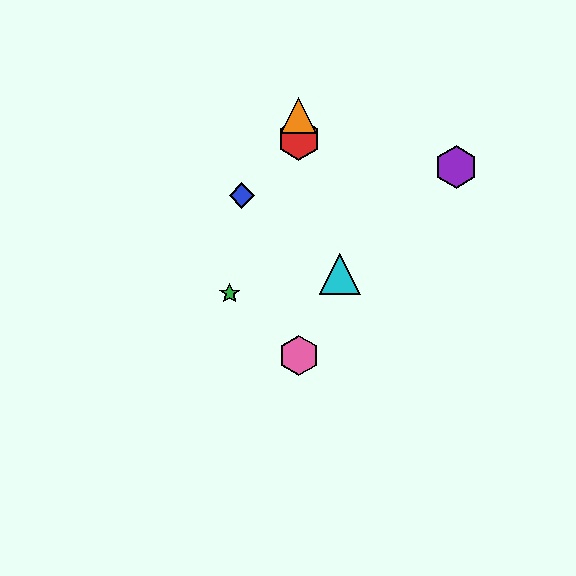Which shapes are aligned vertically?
The red hexagon, the yellow triangle, the orange triangle, the pink hexagon are aligned vertically.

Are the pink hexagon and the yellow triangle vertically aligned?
Yes, both are at x≈299.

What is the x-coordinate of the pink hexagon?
The pink hexagon is at x≈299.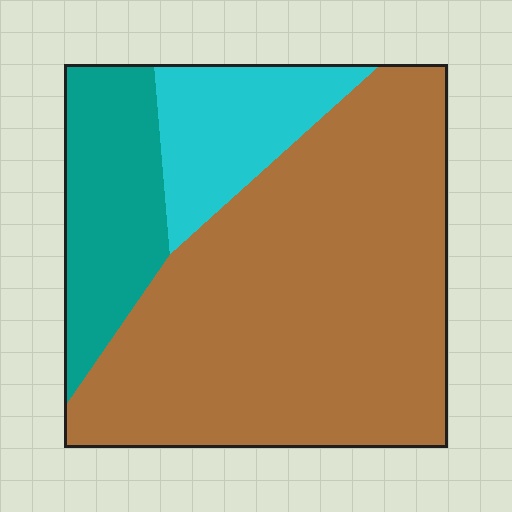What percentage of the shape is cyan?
Cyan covers around 15% of the shape.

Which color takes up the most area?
Brown, at roughly 65%.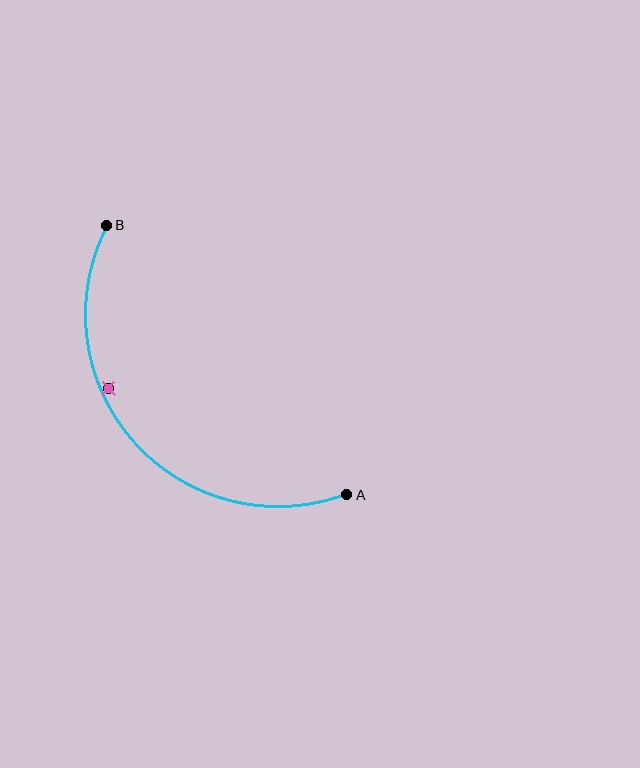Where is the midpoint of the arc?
The arc midpoint is the point on the curve farthest from the straight line joining A and B. It sits below and to the left of that line.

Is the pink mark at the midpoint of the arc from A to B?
No — the pink mark does not lie on the arc at all. It sits slightly inside the curve.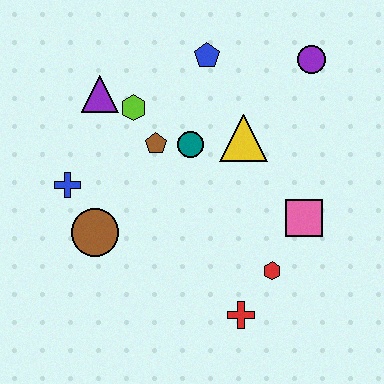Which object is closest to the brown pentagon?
The teal circle is closest to the brown pentagon.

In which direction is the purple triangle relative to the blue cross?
The purple triangle is above the blue cross.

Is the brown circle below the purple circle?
Yes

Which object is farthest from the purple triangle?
The red cross is farthest from the purple triangle.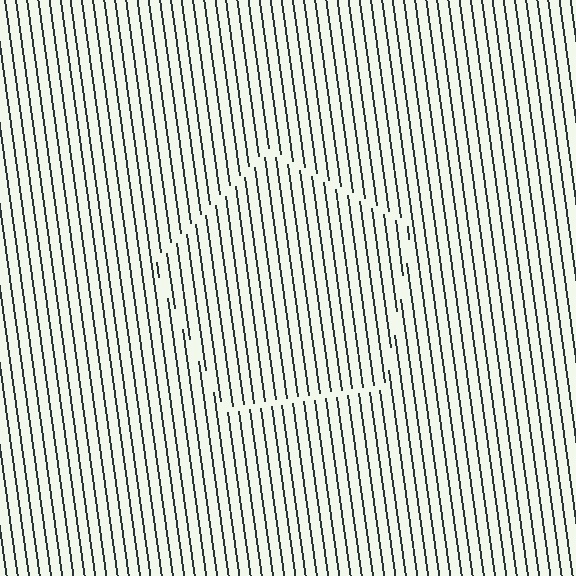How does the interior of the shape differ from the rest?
The interior of the shape contains the same grating, shifted by half a period — the contour is defined by the phase discontinuity where line-ends from the inner and outer gratings abut.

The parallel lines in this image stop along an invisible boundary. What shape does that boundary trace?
An illusory pentagon. The interior of the shape contains the same grating, shifted by half a period — the contour is defined by the phase discontinuity where line-ends from the inner and outer gratings abut.